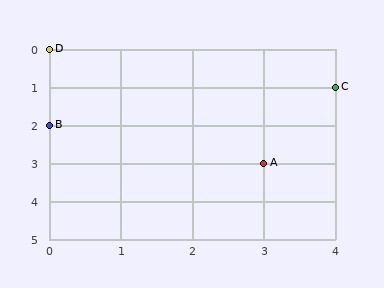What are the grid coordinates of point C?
Point C is at grid coordinates (4, 1).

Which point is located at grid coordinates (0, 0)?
Point D is at (0, 0).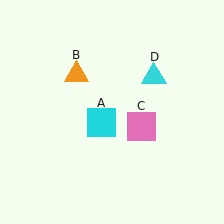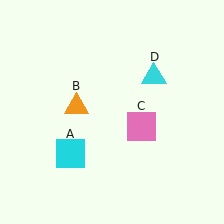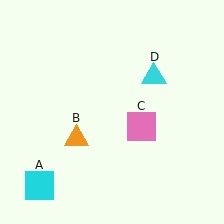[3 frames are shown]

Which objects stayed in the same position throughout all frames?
Pink square (object C) and cyan triangle (object D) remained stationary.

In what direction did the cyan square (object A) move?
The cyan square (object A) moved down and to the left.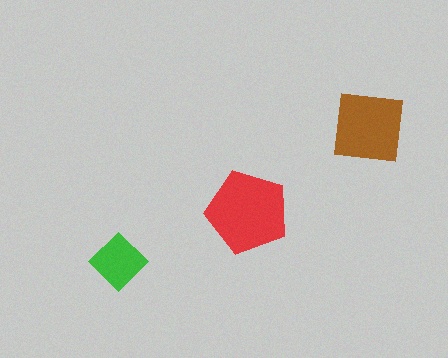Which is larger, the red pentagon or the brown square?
The red pentagon.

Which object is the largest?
The red pentagon.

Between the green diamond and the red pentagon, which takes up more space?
The red pentagon.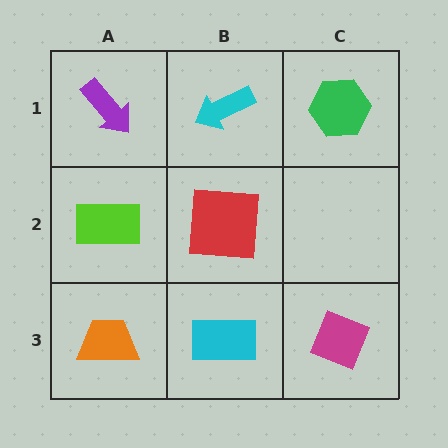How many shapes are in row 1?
3 shapes.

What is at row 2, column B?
A red square.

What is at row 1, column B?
A cyan arrow.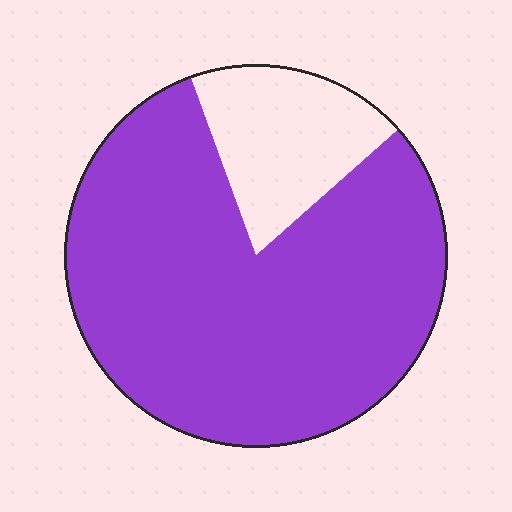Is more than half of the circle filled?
Yes.